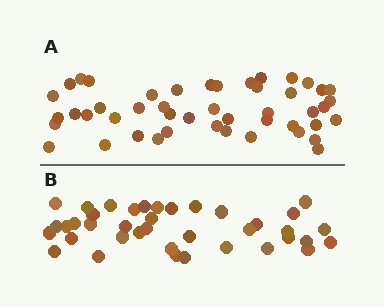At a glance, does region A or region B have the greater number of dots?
Region A (the top region) has more dots.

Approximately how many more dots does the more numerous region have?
Region A has roughly 8 or so more dots than region B.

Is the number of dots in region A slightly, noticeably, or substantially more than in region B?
Region A has only slightly more — the two regions are fairly close. The ratio is roughly 1.2 to 1.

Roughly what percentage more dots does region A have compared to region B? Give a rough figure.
About 20% more.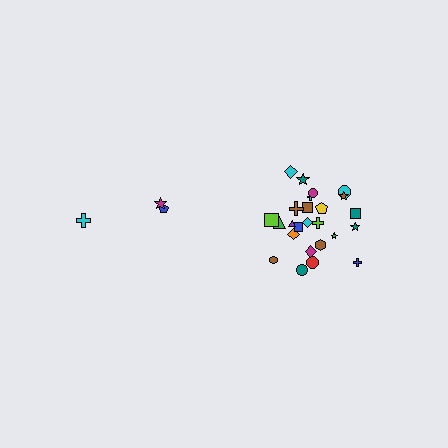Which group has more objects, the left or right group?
The right group.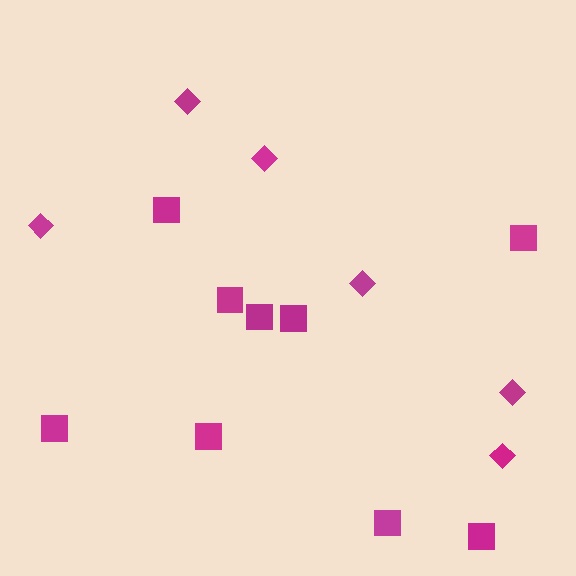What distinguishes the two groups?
There are 2 groups: one group of squares (9) and one group of diamonds (6).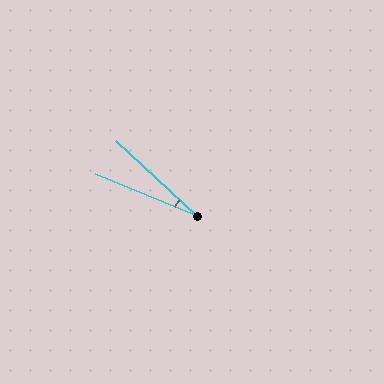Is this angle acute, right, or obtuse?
It is acute.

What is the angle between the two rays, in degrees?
Approximately 20 degrees.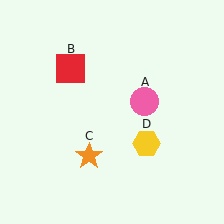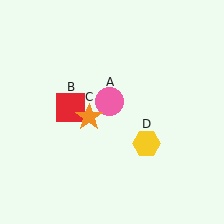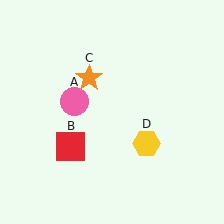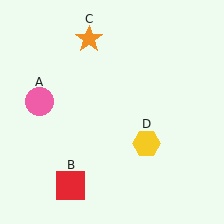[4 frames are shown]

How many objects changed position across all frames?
3 objects changed position: pink circle (object A), red square (object B), orange star (object C).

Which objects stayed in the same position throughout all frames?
Yellow hexagon (object D) remained stationary.